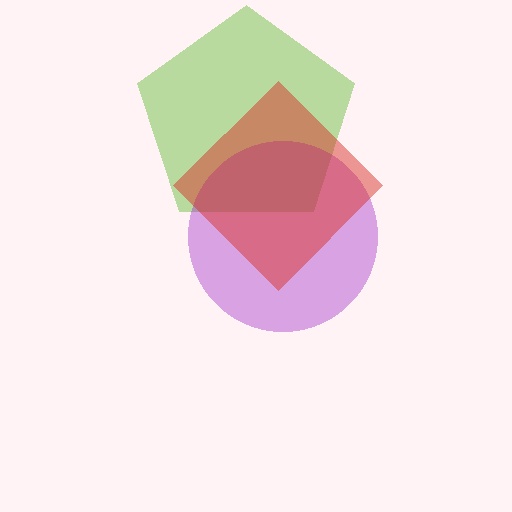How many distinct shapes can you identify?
There are 3 distinct shapes: a lime pentagon, a purple circle, a red diamond.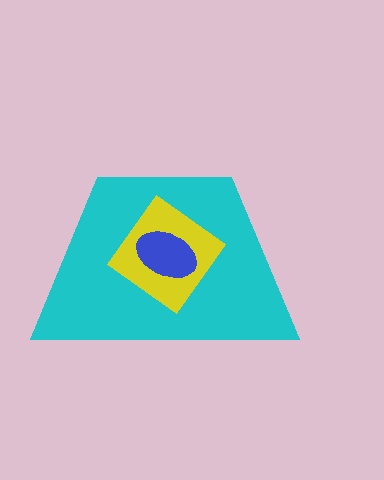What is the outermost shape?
The cyan trapezoid.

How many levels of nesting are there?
3.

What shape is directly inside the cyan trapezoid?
The yellow diamond.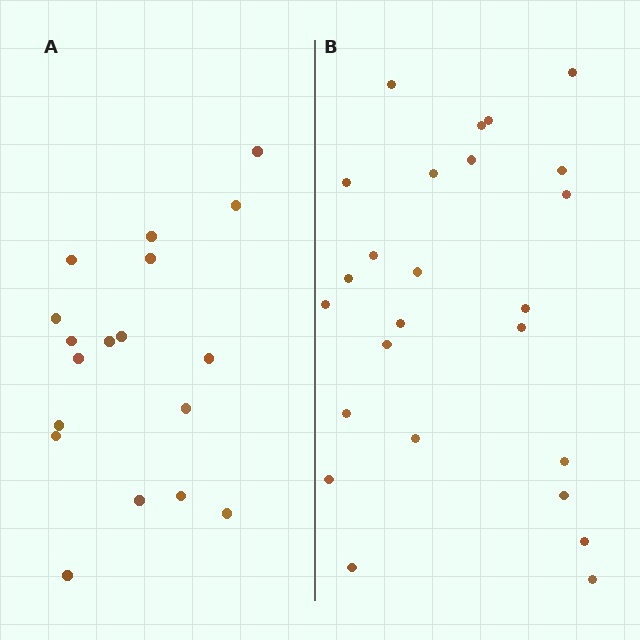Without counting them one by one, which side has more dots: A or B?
Region B (the right region) has more dots.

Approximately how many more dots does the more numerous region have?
Region B has roughly 8 or so more dots than region A.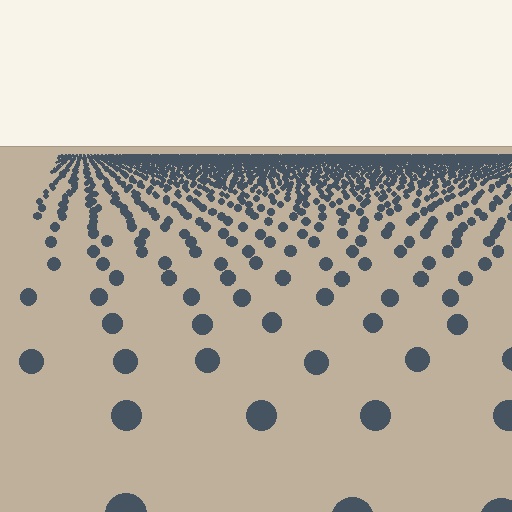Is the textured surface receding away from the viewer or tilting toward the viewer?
The surface is receding away from the viewer. Texture elements get smaller and denser toward the top.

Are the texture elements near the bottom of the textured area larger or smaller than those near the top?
Larger. Near the bottom, elements are closer to the viewer and appear at a bigger on-screen size.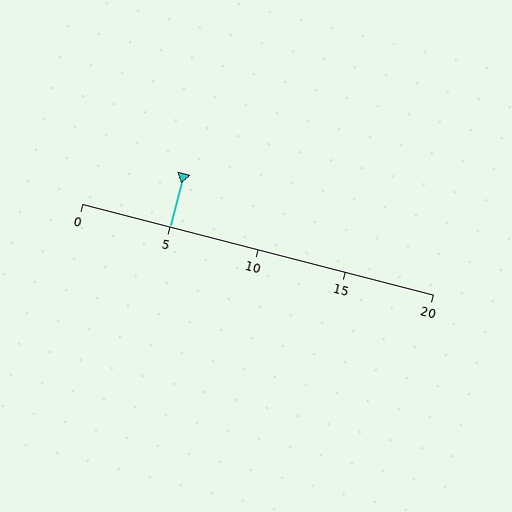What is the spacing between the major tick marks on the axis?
The major ticks are spaced 5 apart.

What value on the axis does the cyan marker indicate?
The marker indicates approximately 5.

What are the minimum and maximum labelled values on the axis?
The axis runs from 0 to 20.